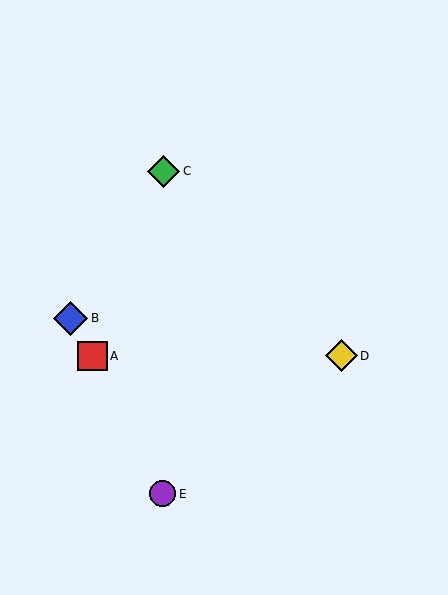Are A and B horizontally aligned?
No, A is at y≈356 and B is at y≈318.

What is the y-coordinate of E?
Object E is at y≈494.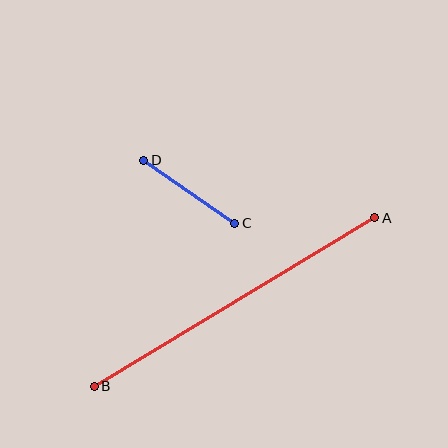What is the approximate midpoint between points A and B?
The midpoint is at approximately (235, 302) pixels.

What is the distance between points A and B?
The distance is approximately 328 pixels.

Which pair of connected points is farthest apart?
Points A and B are farthest apart.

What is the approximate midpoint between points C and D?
The midpoint is at approximately (189, 192) pixels.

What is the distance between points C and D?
The distance is approximately 111 pixels.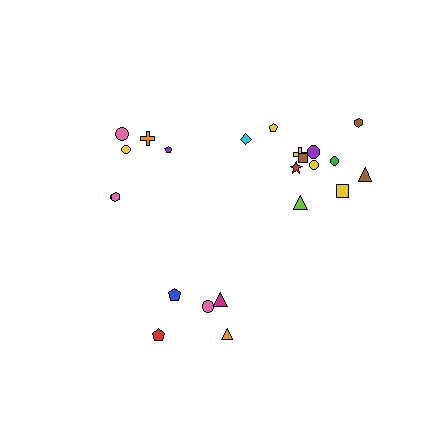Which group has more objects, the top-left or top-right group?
The top-right group.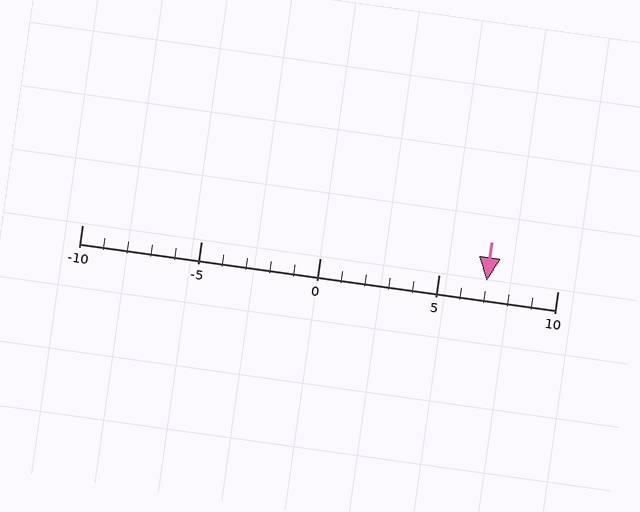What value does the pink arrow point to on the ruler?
The pink arrow points to approximately 7.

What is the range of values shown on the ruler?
The ruler shows values from -10 to 10.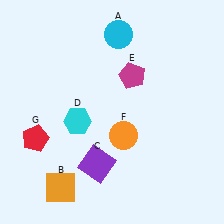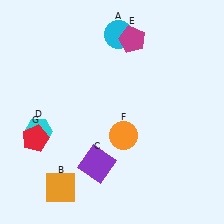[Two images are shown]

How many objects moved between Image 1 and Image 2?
2 objects moved between the two images.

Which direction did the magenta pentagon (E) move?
The magenta pentagon (E) moved up.